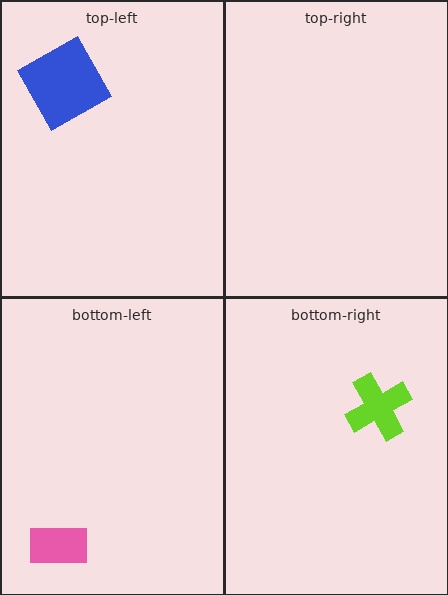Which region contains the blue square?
The top-left region.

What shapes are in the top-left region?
The blue square.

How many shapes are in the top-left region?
1.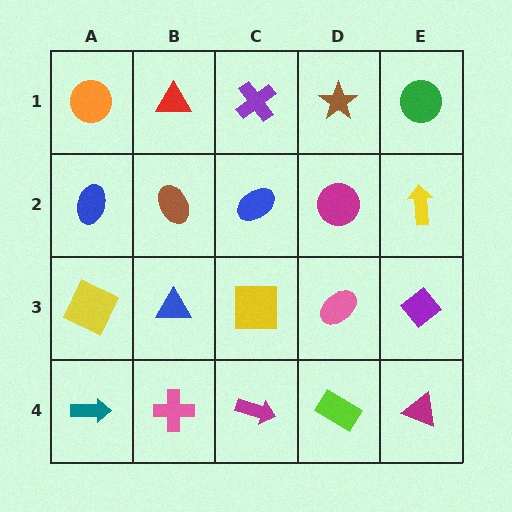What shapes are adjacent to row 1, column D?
A magenta circle (row 2, column D), a purple cross (row 1, column C), a green circle (row 1, column E).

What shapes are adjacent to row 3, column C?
A blue ellipse (row 2, column C), a magenta arrow (row 4, column C), a blue triangle (row 3, column B), a pink ellipse (row 3, column D).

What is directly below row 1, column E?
A yellow arrow.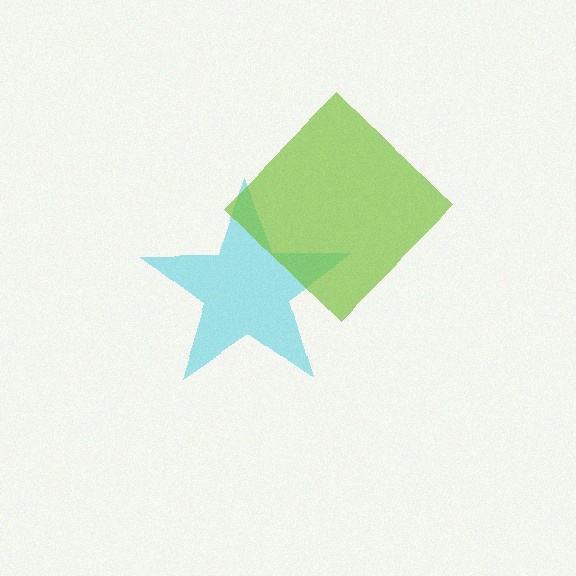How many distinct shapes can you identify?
There are 2 distinct shapes: a cyan star, a lime diamond.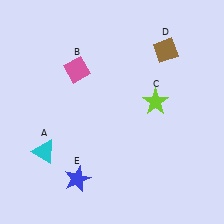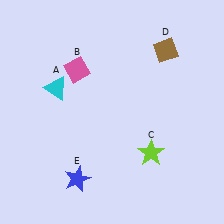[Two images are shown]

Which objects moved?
The objects that moved are: the cyan triangle (A), the lime star (C).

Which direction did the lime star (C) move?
The lime star (C) moved down.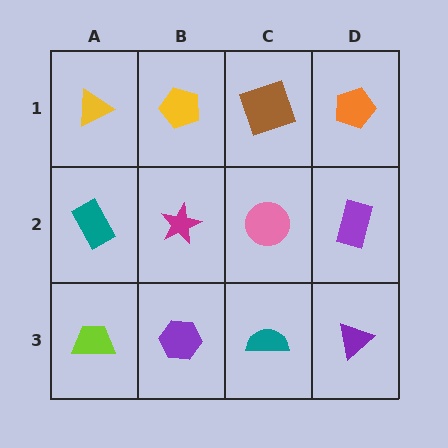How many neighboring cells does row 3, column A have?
2.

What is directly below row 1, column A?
A teal rectangle.